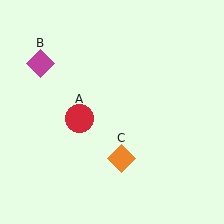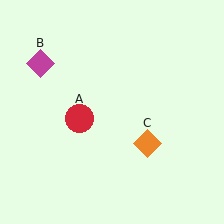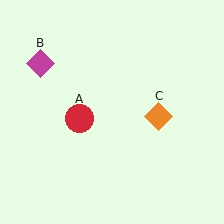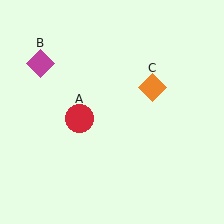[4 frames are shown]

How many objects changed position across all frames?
1 object changed position: orange diamond (object C).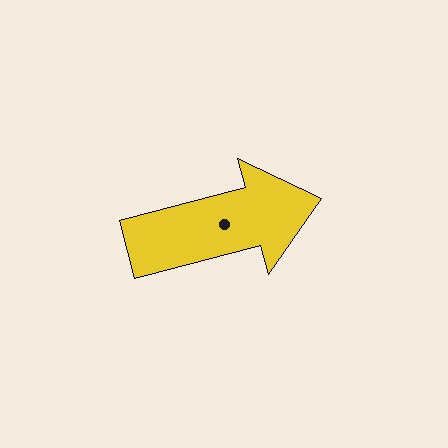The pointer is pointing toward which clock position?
Roughly 3 o'clock.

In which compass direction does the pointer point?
East.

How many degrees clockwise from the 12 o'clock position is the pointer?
Approximately 75 degrees.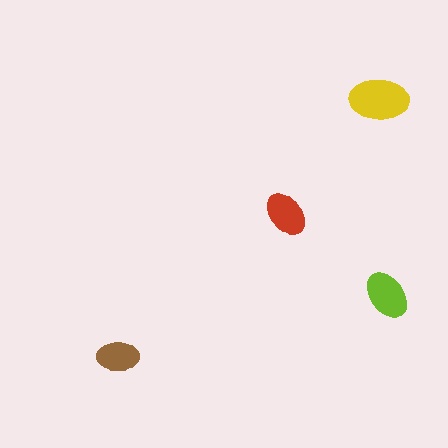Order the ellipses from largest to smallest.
the yellow one, the lime one, the red one, the brown one.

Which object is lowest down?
The brown ellipse is bottommost.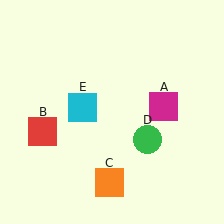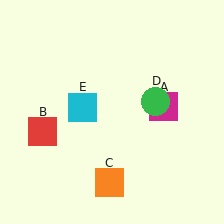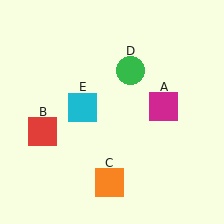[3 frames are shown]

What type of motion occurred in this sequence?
The green circle (object D) rotated counterclockwise around the center of the scene.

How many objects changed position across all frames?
1 object changed position: green circle (object D).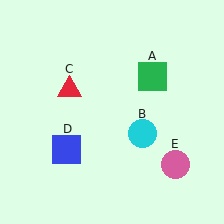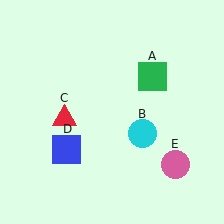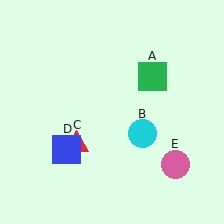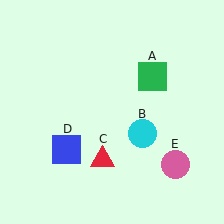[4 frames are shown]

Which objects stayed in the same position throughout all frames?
Green square (object A) and cyan circle (object B) and blue square (object D) and pink circle (object E) remained stationary.